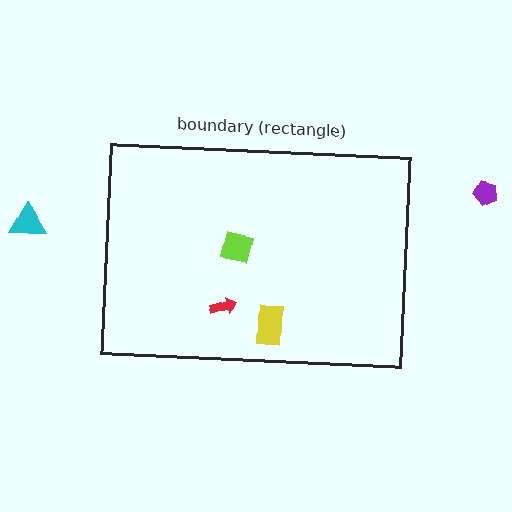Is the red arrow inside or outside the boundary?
Inside.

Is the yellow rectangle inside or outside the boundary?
Inside.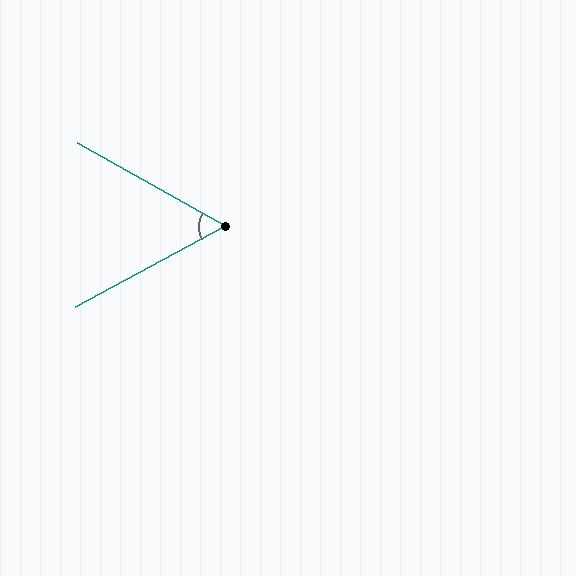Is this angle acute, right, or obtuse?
It is acute.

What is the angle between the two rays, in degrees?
Approximately 58 degrees.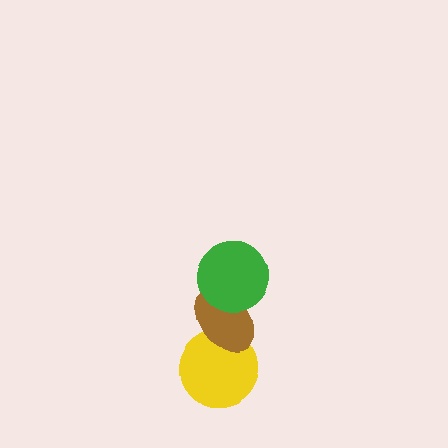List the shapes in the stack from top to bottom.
From top to bottom: the green circle, the brown ellipse, the yellow circle.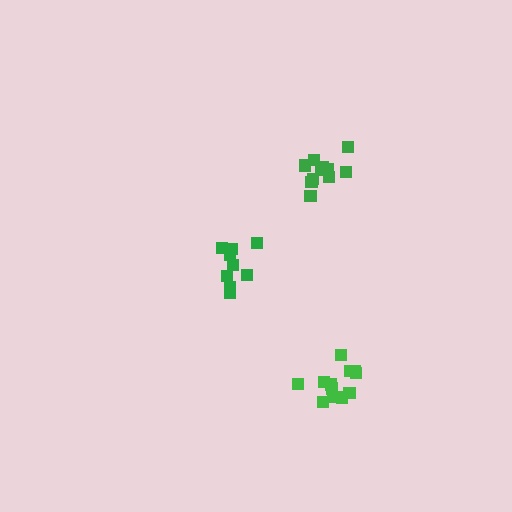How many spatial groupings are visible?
There are 3 spatial groupings.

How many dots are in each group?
Group 1: 12 dots, Group 2: 9 dots, Group 3: 11 dots (32 total).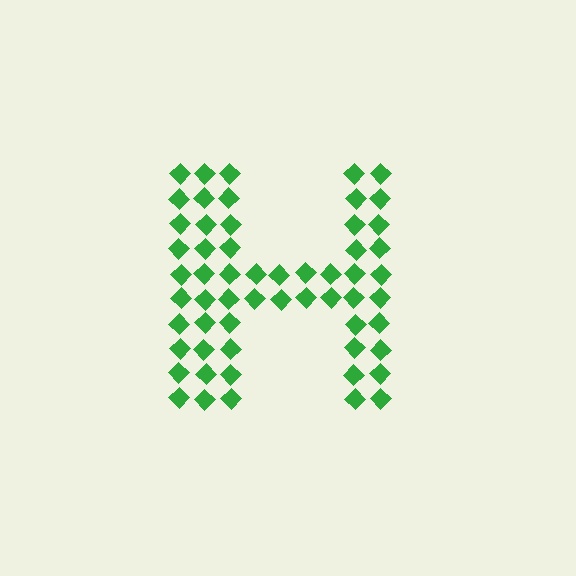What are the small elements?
The small elements are diamonds.